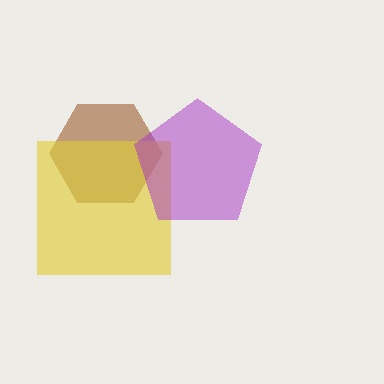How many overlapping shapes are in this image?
There are 3 overlapping shapes in the image.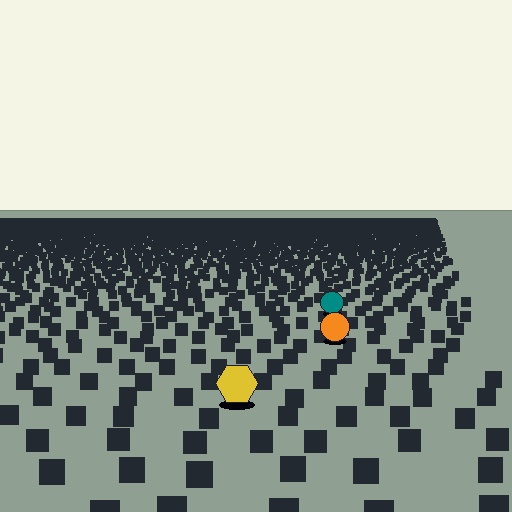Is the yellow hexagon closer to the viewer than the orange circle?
Yes. The yellow hexagon is closer — you can tell from the texture gradient: the ground texture is coarser near it.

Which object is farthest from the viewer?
The teal circle is farthest from the viewer. It appears smaller and the ground texture around it is denser.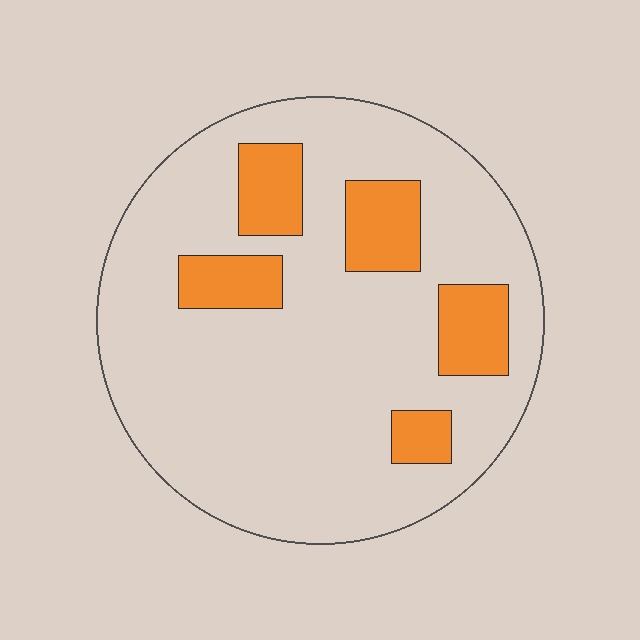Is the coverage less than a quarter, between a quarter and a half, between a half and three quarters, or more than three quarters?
Less than a quarter.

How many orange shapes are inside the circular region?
5.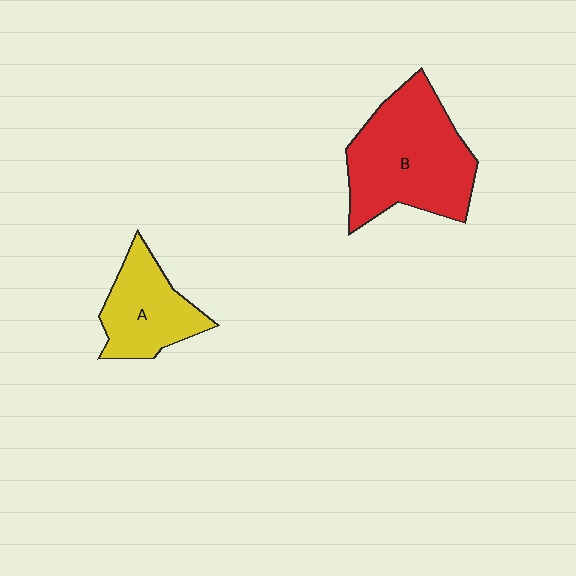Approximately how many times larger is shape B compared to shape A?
Approximately 1.7 times.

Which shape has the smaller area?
Shape A (yellow).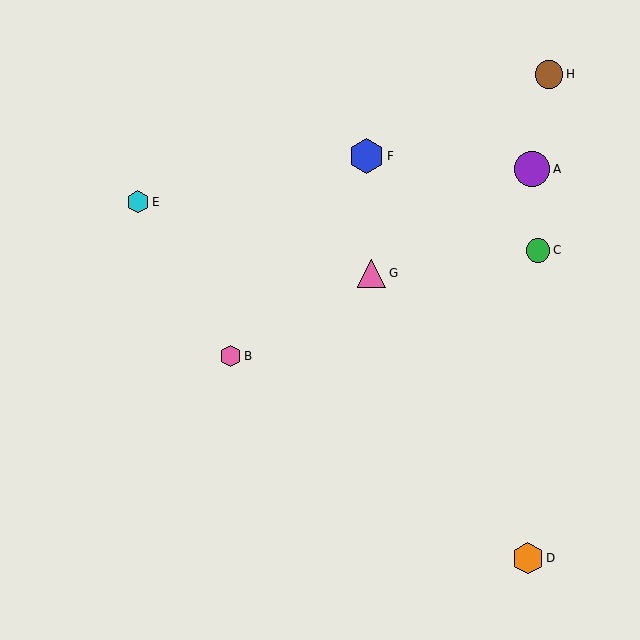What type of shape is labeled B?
Shape B is a pink hexagon.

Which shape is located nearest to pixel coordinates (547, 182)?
The purple circle (labeled A) at (532, 169) is nearest to that location.